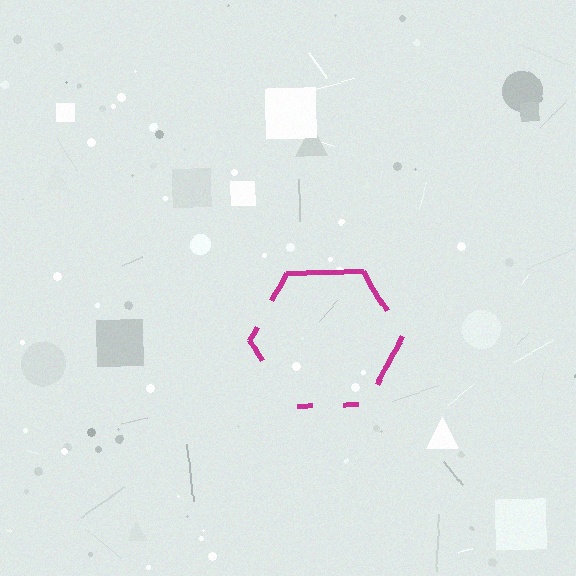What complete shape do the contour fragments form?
The contour fragments form a hexagon.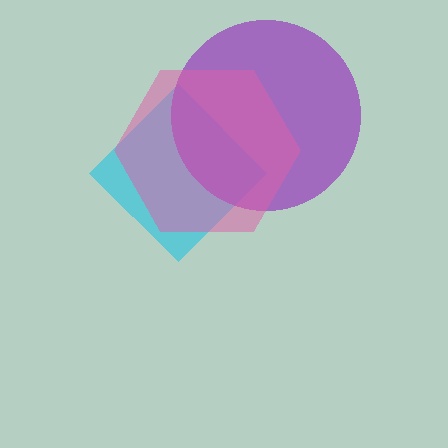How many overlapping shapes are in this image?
There are 3 overlapping shapes in the image.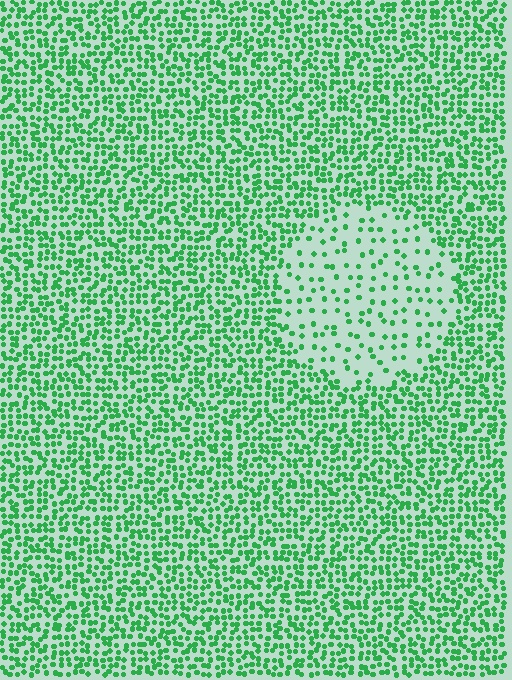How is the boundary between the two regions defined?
The boundary is defined by a change in element density (approximately 2.7x ratio). All elements are the same color, size, and shape.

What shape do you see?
I see a circle.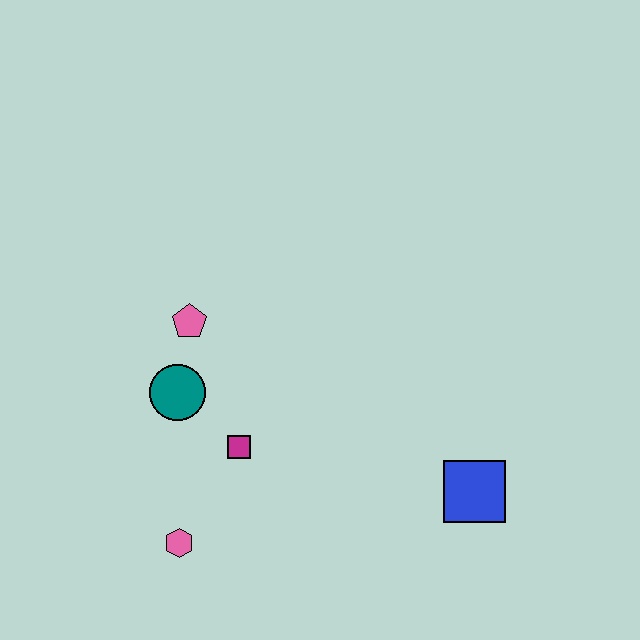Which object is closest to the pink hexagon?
The magenta square is closest to the pink hexagon.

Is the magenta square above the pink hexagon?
Yes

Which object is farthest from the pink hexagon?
The blue square is farthest from the pink hexagon.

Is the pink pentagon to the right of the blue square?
No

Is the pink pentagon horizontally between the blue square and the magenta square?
No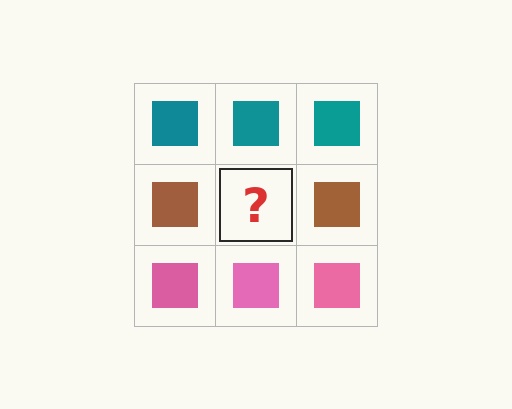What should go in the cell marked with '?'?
The missing cell should contain a brown square.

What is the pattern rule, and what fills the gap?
The rule is that each row has a consistent color. The gap should be filled with a brown square.